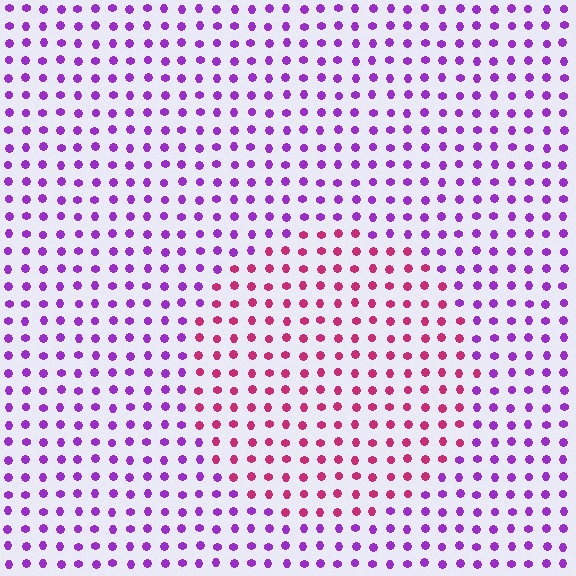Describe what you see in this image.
The image is filled with small purple elements in a uniform arrangement. A circle-shaped region is visible where the elements are tinted to a slightly different hue, forming a subtle color boundary.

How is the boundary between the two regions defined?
The boundary is defined purely by a slight shift in hue (about 49 degrees). Spacing, size, and orientation are identical on both sides.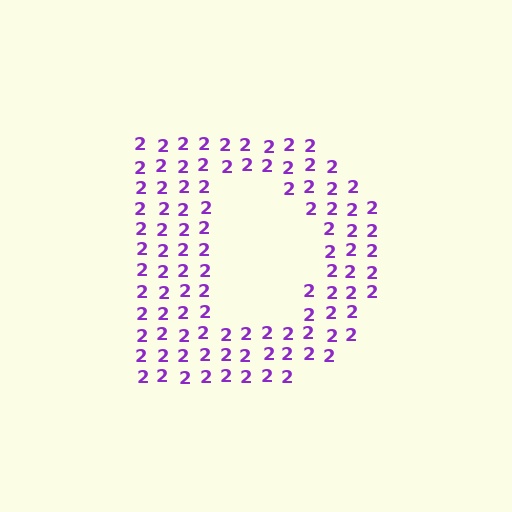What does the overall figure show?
The overall figure shows the letter D.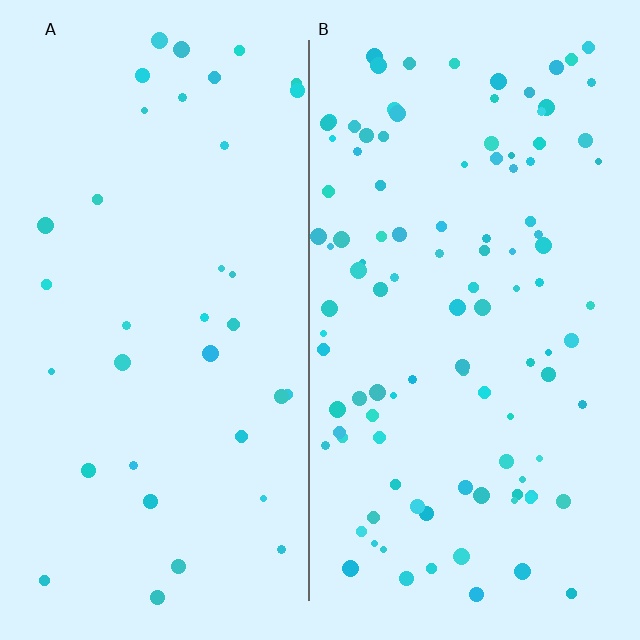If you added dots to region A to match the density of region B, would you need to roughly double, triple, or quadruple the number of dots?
Approximately triple.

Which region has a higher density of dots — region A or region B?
B (the right).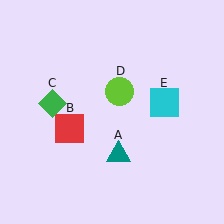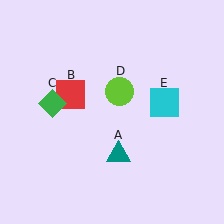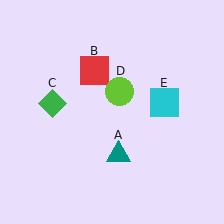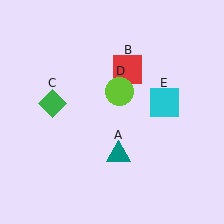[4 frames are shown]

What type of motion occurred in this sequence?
The red square (object B) rotated clockwise around the center of the scene.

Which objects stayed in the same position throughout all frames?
Teal triangle (object A) and green diamond (object C) and lime circle (object D) and cyan square (object E) remained stationary.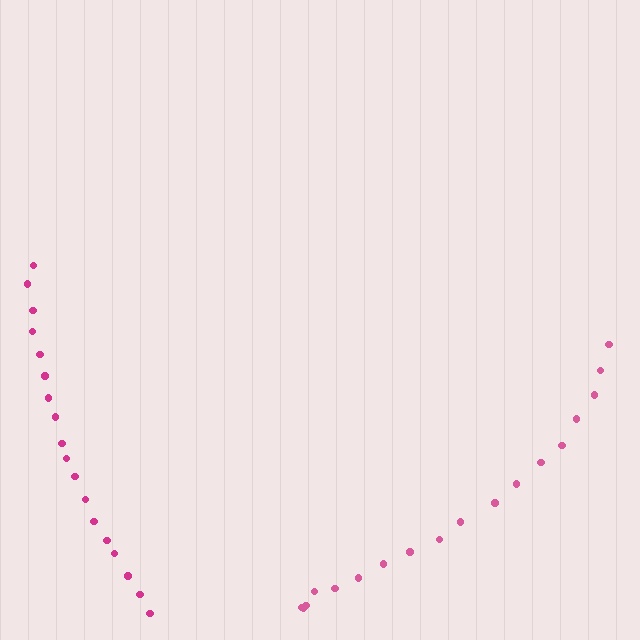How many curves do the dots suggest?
There are 2 distinct paths.